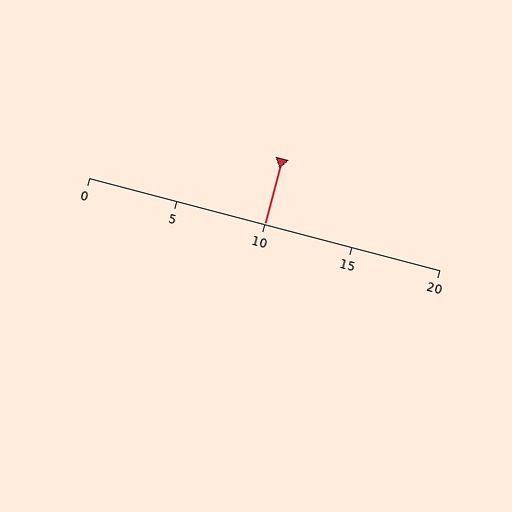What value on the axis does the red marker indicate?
The marker indicates approximately 10.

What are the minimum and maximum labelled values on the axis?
The axis runs from 0 to 20.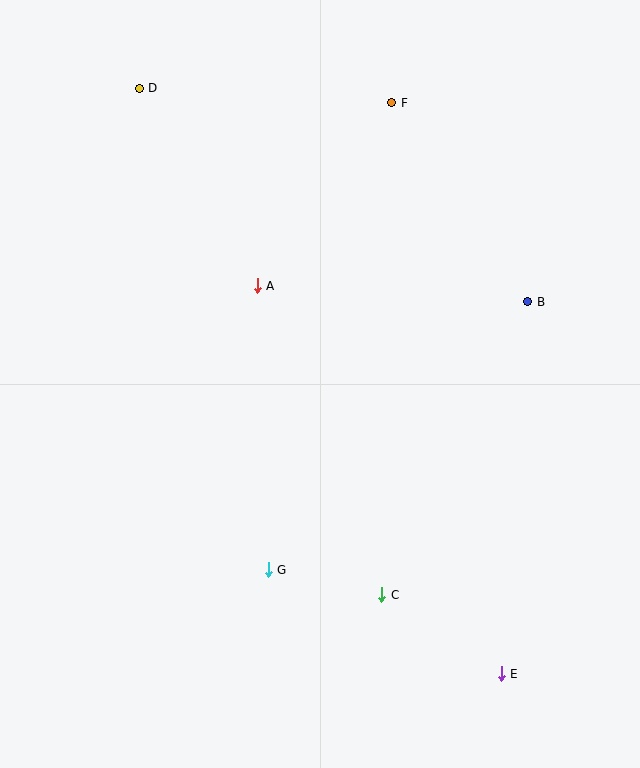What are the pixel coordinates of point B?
Point B is at (528, 302).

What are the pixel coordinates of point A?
Point A is at (257, 286).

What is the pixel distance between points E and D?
The distance between E and D is 688 pixels.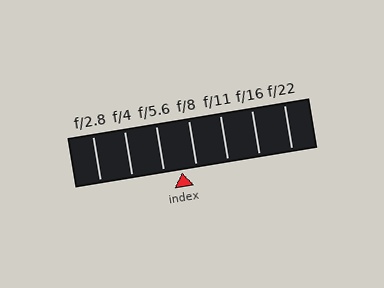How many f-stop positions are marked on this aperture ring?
There are 7 f-stop positions marked.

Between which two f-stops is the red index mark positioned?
The index mark is between f/5.6 and f/8.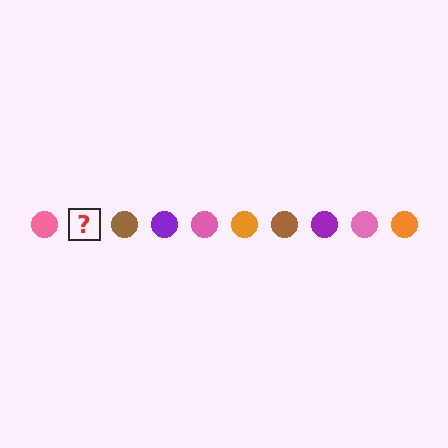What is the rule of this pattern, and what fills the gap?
The rule is that the pattern cycles through pink, orange, brown, purple circles. The gap should be filled with an orange circle.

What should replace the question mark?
The question mark should be replaced with an orange circle.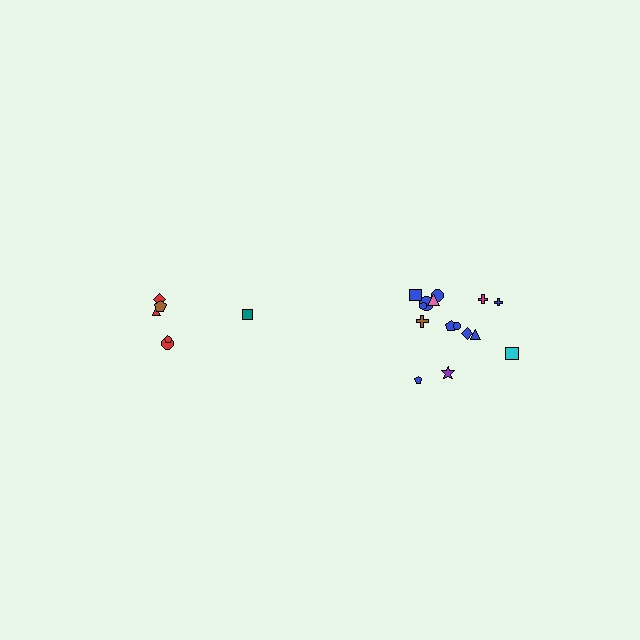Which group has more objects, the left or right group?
The right group.